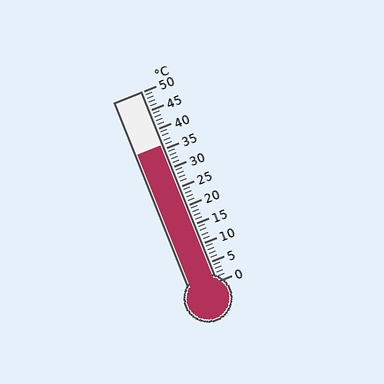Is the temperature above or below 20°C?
The temperature is above 20°C.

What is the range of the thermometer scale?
The thermometer scale ranges from 0°C to 50°C.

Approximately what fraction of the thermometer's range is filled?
The thermometer is filled to approximately 70% of its range.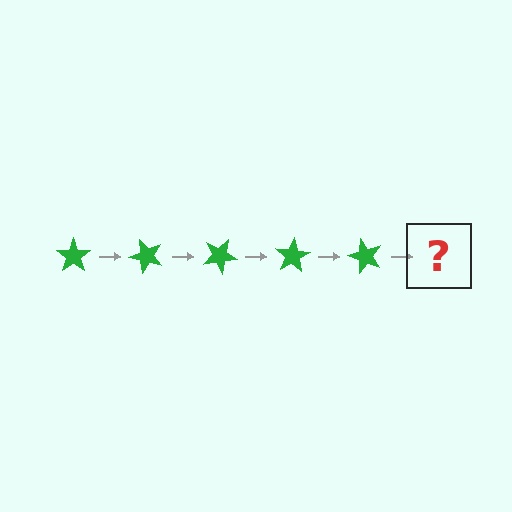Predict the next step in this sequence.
The next step is a green star rotated 250 degrees.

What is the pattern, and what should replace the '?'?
The pattern is that the star rotates 50 degrees each step. The '?' should be a green star rotated 250 degrees.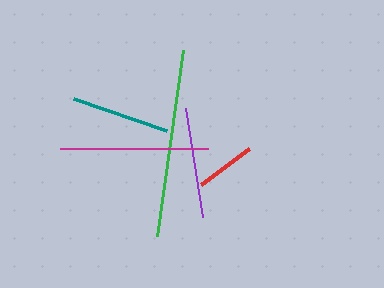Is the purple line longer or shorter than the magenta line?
The magenta line is longer than the purple line.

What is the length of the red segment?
The red segment is approximately 60 pixels long.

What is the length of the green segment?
The green segment is approximately 188 pixels long.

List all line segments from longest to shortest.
From longest to shortest: green, magenta, purple, teal, red.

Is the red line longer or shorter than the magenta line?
The magenta line is longer than the red line.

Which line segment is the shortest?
The red line is the shortest at approximately 60 pixels.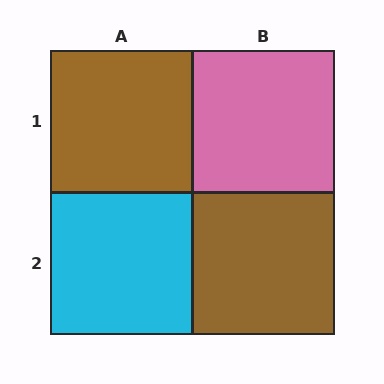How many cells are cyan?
1 cell is cyan.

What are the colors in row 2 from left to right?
Cyan, brown.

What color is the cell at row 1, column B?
Pink.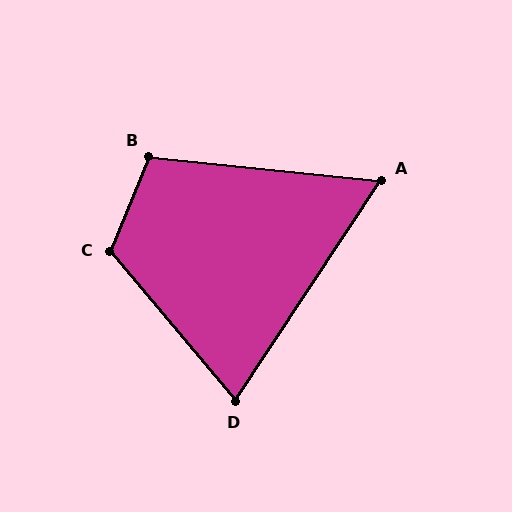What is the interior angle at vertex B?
Approximately 106 degrees (obtuse).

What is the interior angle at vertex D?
Approximately 74 degrees (acute).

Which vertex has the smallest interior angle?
A, at approximately 62 degrees.